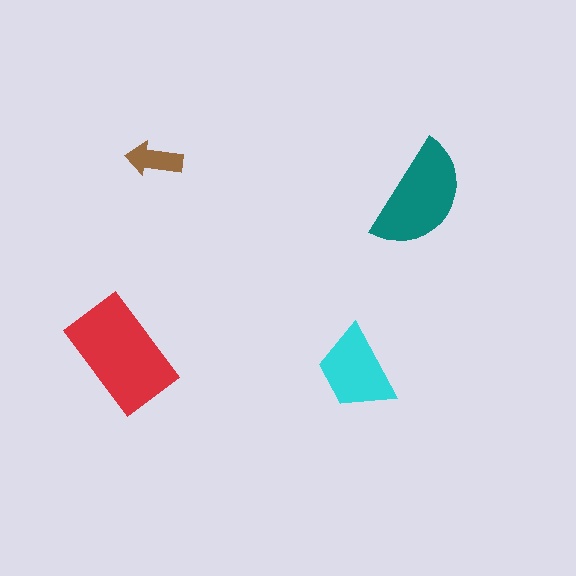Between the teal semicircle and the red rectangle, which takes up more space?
The red rectangle.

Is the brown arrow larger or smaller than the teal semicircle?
Smaller.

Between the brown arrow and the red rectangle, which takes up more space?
The red rectangle.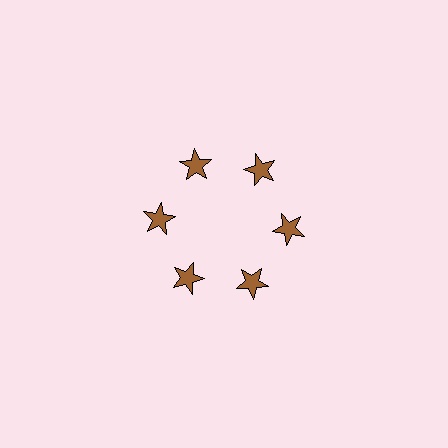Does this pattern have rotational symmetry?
Yes, this pattern has 6-fold rotational symmetry. It looks the same after rotating 60 degrees around the center.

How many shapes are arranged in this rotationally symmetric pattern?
There are 6 shapes, arranged in 6 groups of 1.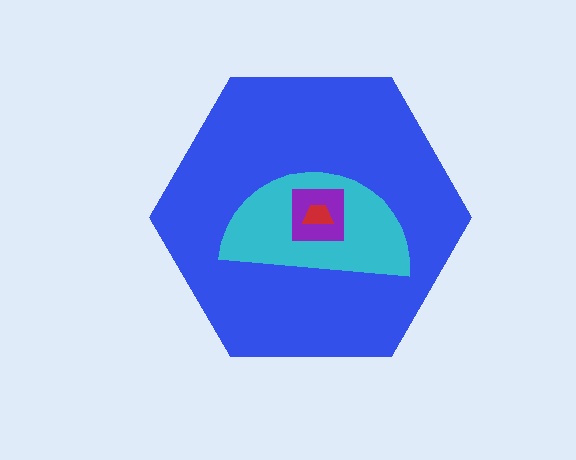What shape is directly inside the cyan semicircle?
The purple square.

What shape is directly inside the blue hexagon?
The cyan semicircle.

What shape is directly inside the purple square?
The red trapezoid.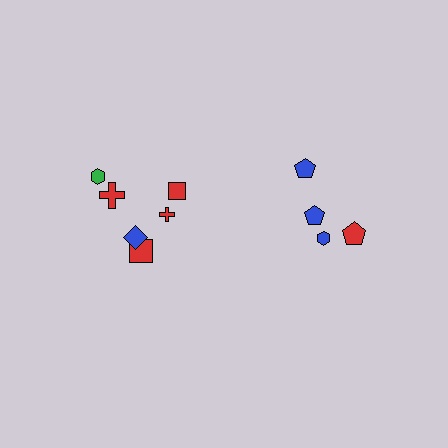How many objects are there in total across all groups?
There are 10 objects.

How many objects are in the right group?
There are 4 objects.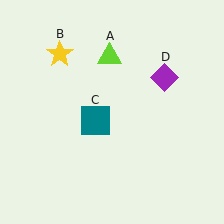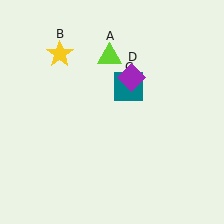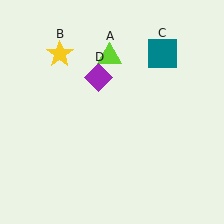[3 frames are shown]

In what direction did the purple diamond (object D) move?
The purple diamond (object D) moved left.